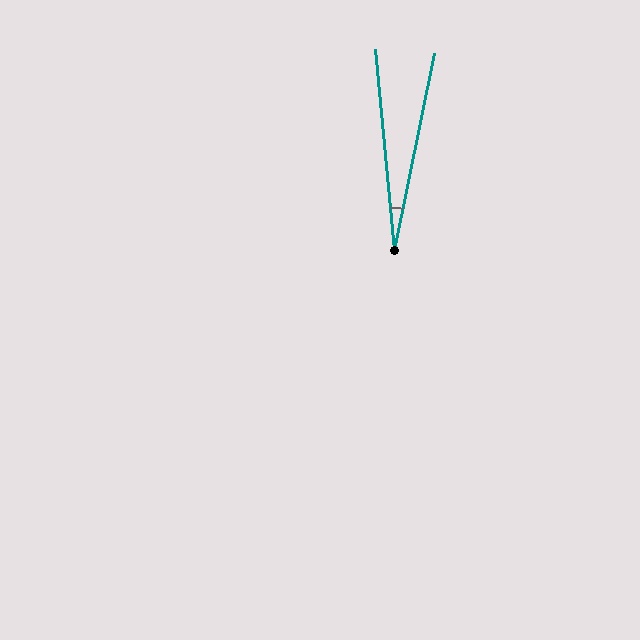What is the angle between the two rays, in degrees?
Approximately 17 degrees.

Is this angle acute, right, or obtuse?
It is acute.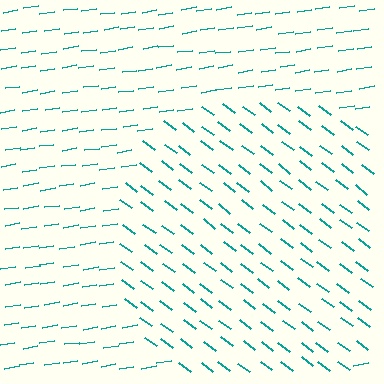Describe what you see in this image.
The image is filled with small teal line segments. A circle region in the image has lines oriented differently from the surrounding lines, creating a visible texture boundary.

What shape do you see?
I see a circle.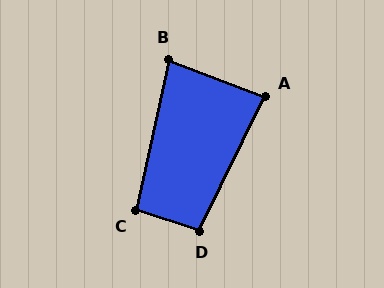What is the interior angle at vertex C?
Approximately 95 degrees (obtuse).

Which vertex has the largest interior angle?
D, at approximately 98 degrees.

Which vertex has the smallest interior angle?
B, at approximately 82 degrees.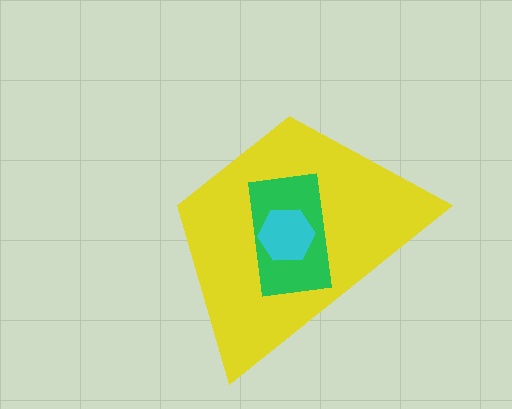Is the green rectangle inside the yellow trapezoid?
Yes.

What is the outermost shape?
The yellow trapezoid.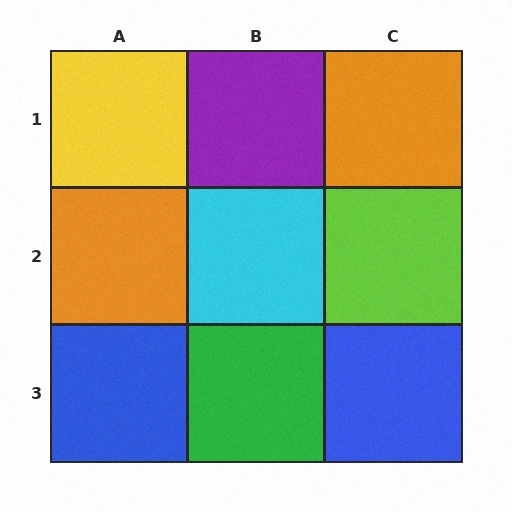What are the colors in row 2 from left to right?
Orange, cyan, lime.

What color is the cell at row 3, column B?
Green.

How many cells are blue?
2 cells are blue.